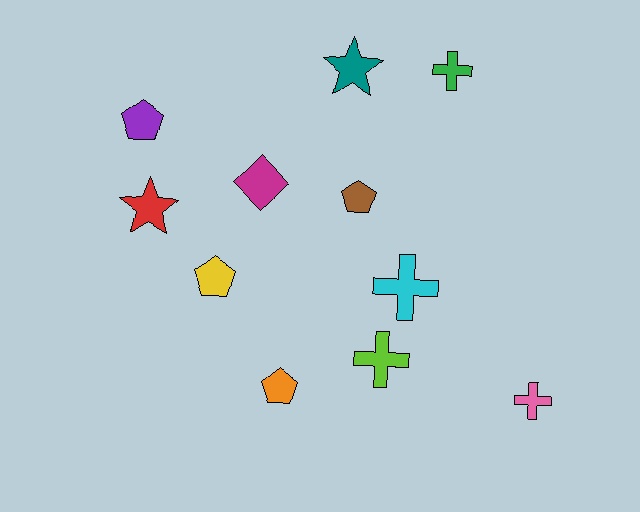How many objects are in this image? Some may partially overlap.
There are 11 objects.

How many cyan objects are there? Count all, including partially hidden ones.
There is 1 cyan object.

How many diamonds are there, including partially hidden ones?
There is 1 diamond.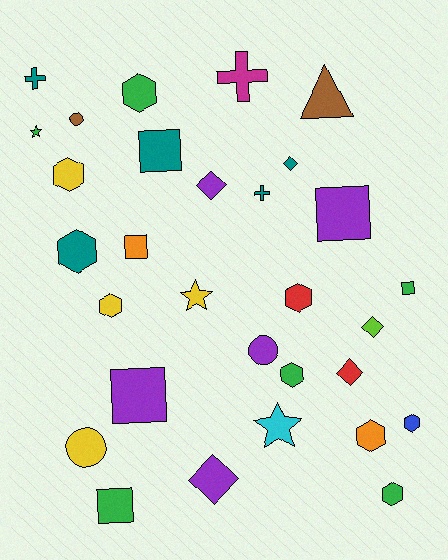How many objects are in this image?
There are 30 objects.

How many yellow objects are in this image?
There are 4 yellow objects.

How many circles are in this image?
There are 3 circles.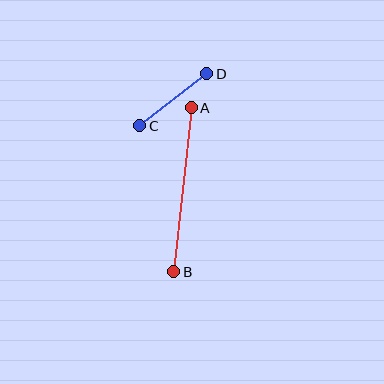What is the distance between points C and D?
The distance is approximately 85 pixels.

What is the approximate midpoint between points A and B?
The midpoint is at approximately (182, 190) pixels.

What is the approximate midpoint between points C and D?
The midpoint is at approximately (173, 100) pixels.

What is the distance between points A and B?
The distance is approximately 165 pixels.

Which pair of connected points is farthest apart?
Points A and B are farthest apart.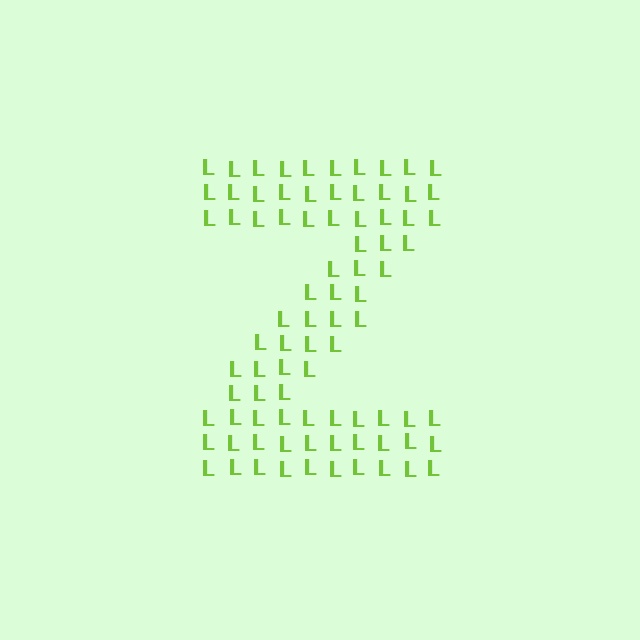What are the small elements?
The small elements are letter L's.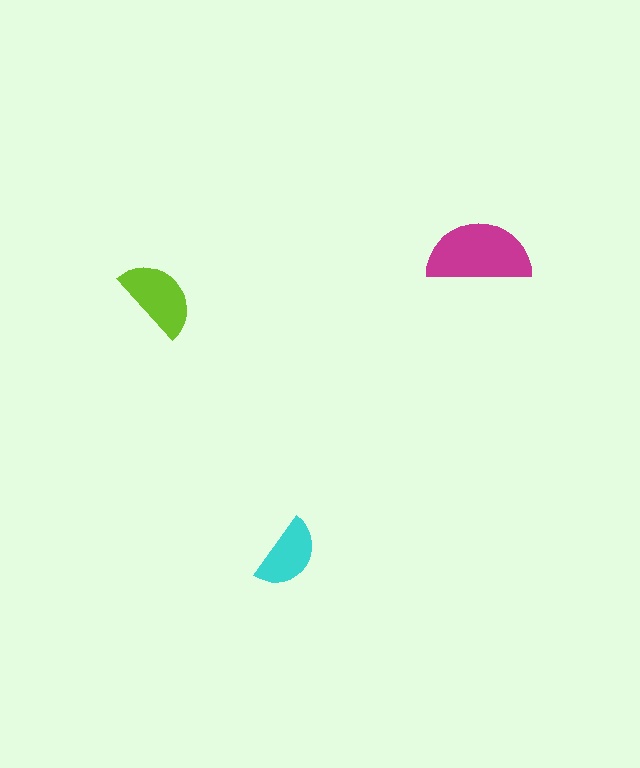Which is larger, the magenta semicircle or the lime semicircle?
The magenta one.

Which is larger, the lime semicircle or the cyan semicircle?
The lime one.